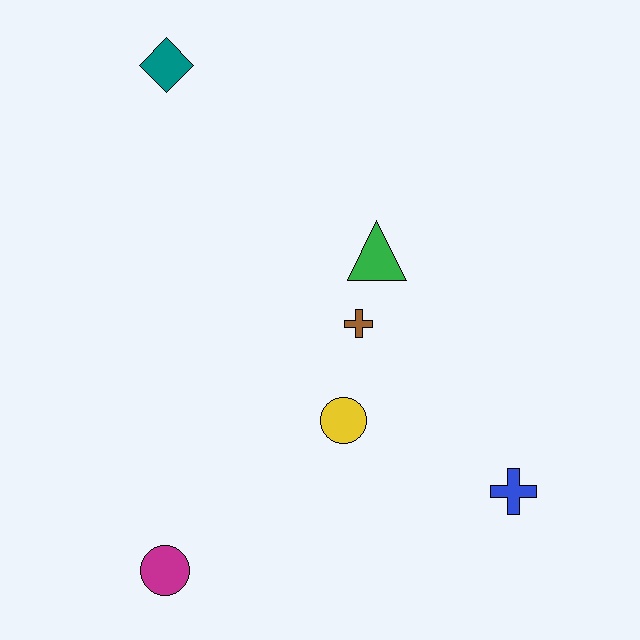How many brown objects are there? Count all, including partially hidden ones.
There is 1 brown object.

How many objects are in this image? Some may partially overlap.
There are 6 objects.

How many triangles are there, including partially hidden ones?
There is 1 triangle.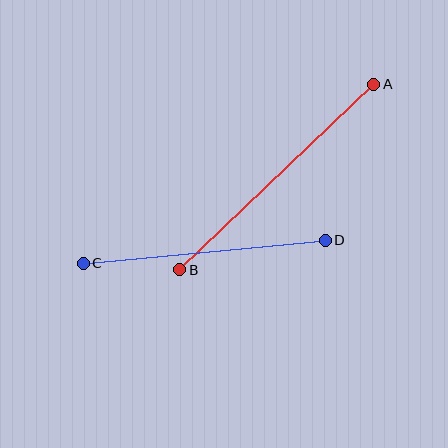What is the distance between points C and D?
The distance is approximately 243 pixels.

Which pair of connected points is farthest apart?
Points A and B are farthest apart.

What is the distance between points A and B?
The distance is approximately 269 pixels.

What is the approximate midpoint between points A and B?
The midpoint is at approximately (277, 177) pixels.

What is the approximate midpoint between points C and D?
The midpoint is at approximately (204, 252) pixels.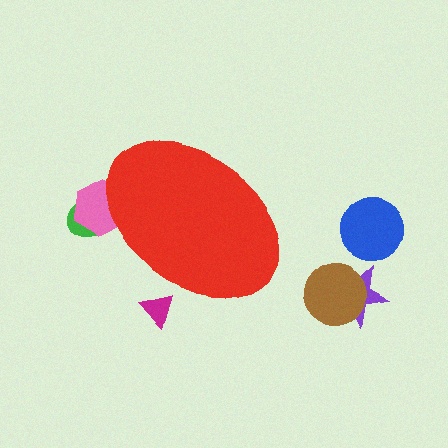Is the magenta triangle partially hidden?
Yes, the magenta triangle is partially hidden behind the red ellipse.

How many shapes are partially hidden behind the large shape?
3 shapes are partially hidden.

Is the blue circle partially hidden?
No, the blue circle is fully visible.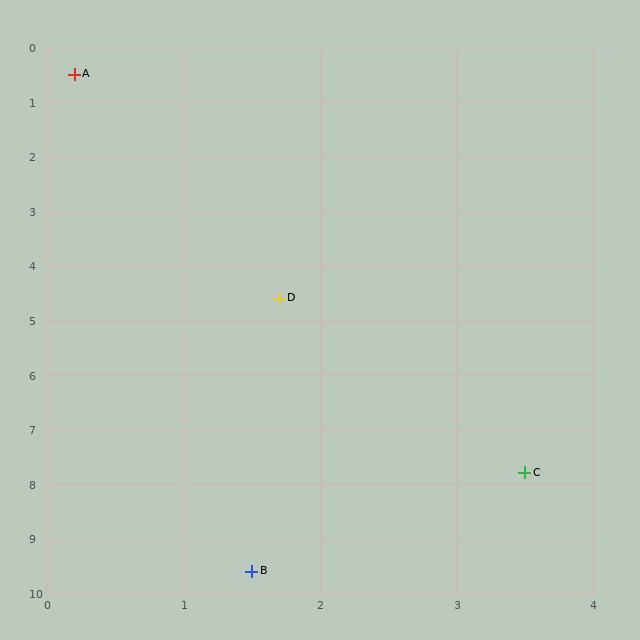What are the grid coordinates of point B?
Point B is at approximately (1.5, 9.6).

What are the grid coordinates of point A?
Point A is at approximately (0.2, 0.5).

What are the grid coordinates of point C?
Point C is at approximately (3.5, 7.8).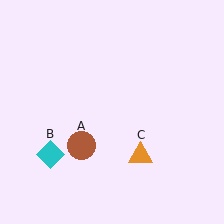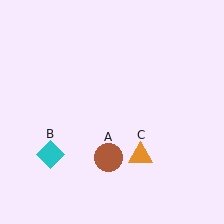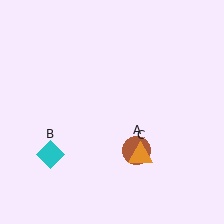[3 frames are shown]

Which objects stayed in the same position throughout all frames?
Cyan diamond (object B) and orange triangle (object C) remained stationary.